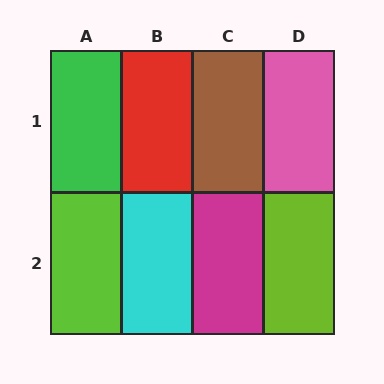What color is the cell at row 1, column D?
Pink.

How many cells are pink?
1 cell is pink.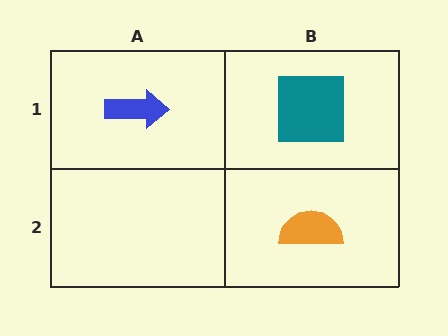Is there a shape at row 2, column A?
No, that cell is empty.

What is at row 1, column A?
A blue arrow.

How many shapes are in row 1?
2 shapes.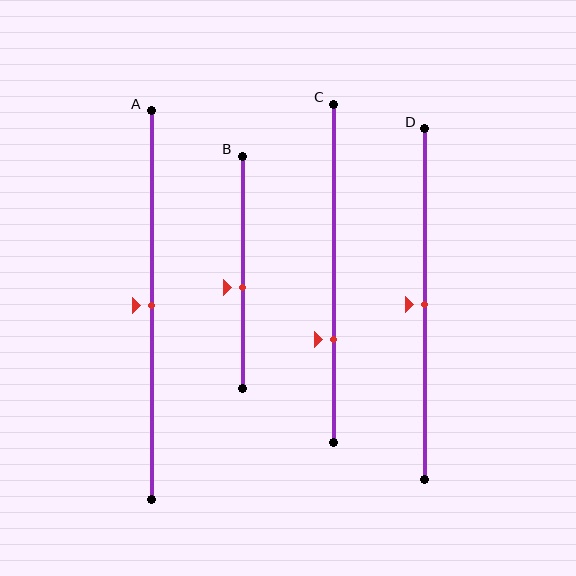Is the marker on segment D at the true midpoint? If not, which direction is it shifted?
Yes, the marker on segment D is at the true midpoint.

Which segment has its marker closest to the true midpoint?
Segment A has its marker closest to the true midpoint.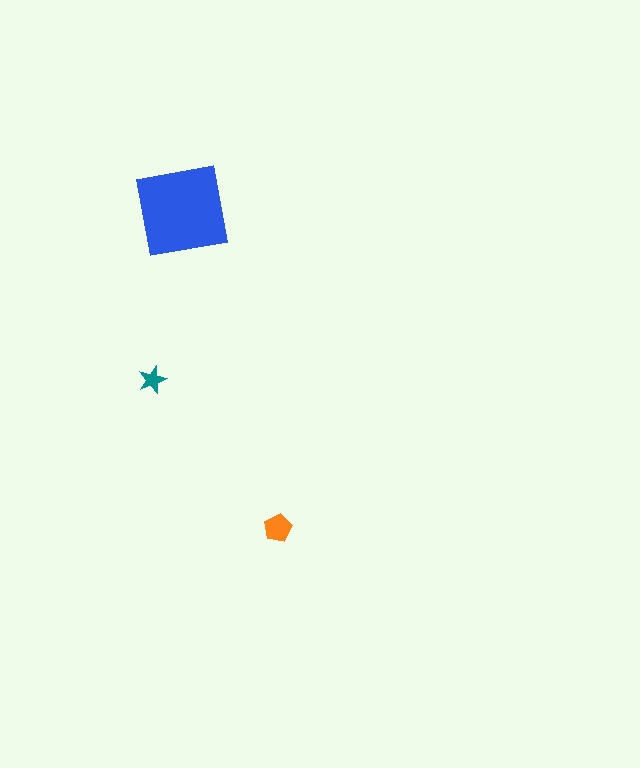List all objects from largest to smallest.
The blue square, the orange pentagon, the teal star.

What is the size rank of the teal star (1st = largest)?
3rd.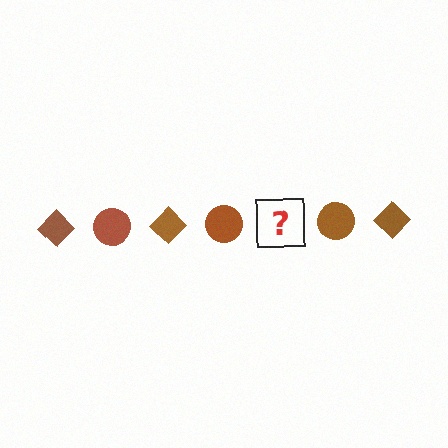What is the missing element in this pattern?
The missing element is a brown diamond.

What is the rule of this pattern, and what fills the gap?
The rule is that the pattern cycles through diamond, circle shapes in brown. The gap should be filled with a brown diamond.